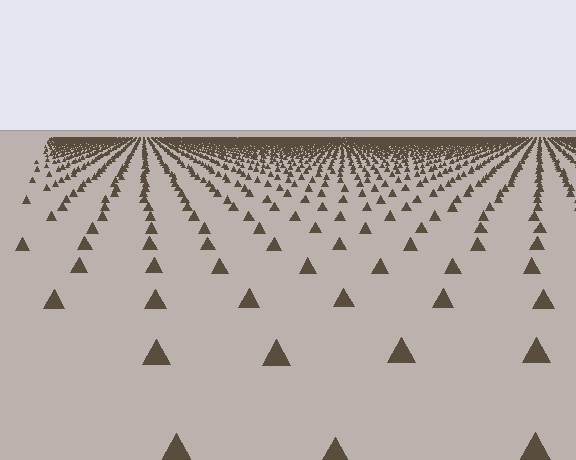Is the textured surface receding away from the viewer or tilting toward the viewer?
The surface is receding away from the viewer. Texture elements get smaller and denser toward the top.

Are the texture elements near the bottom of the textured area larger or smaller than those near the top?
Larger. Near the bottom, elements are closer to the viewer and appear at a bigger on-screen size.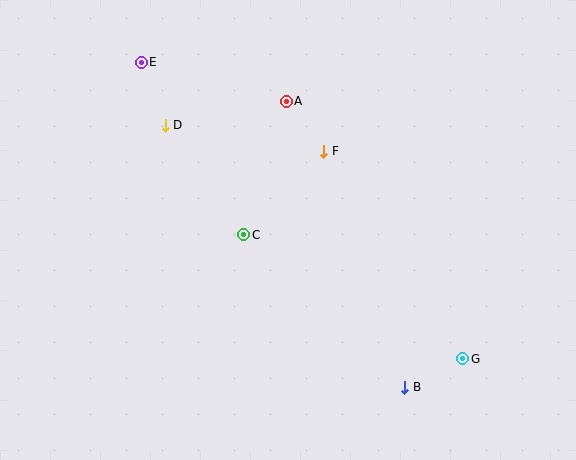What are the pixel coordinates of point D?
Point D is at (165, 125).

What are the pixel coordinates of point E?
Point E is at (141, 62).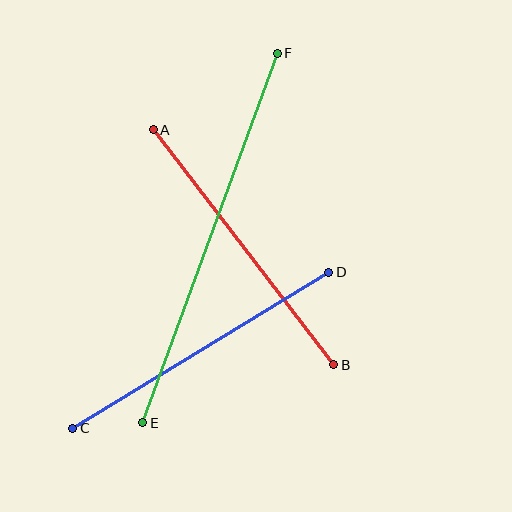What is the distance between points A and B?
The distance is approximately 296 pixels.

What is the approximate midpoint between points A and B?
The midpoint is at approximately (244, 247) pixels.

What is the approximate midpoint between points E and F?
The midpoint is at approximately (210, 238) pixels.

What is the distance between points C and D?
The distance is approximately 299 pixels.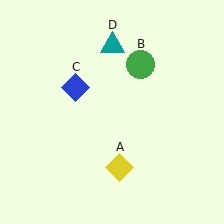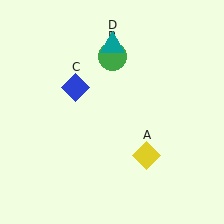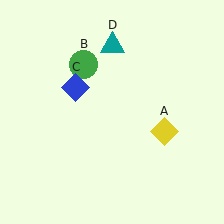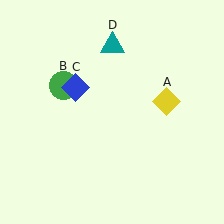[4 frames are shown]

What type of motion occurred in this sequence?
The yellow diamond (object A), green circle (object B) rotated counterclockwise around the center of the scene.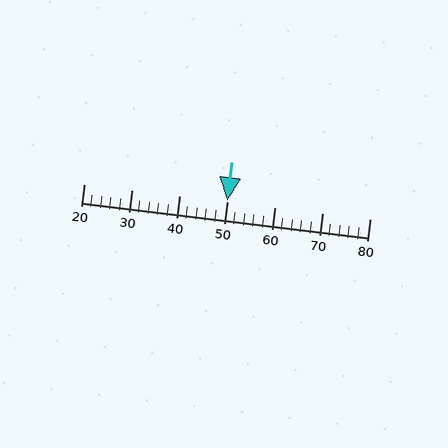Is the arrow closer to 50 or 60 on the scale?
The arrow is closer to 50.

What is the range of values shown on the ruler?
The ruler shows values from 20 to 80.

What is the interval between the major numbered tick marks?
The major tick marks are spaced 10 units apart.